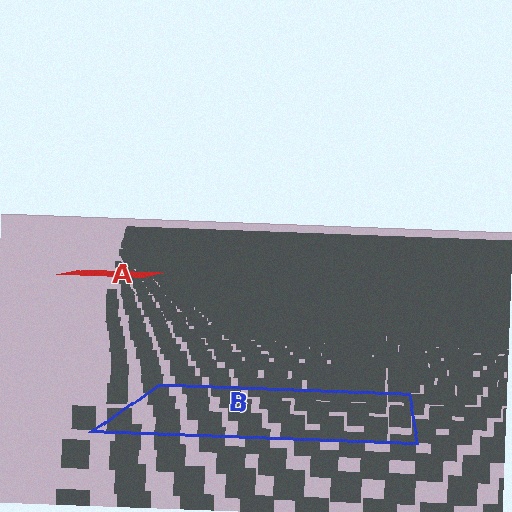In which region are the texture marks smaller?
The texture marks are smaller in region A, because it is farther away.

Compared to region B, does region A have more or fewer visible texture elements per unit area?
Region A has more texture elements per unit area — they are packed more densely because it is farther away.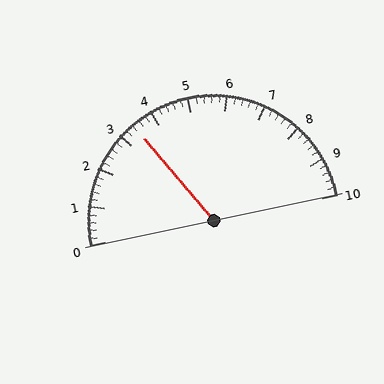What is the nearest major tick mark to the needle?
The nearest major tick mark is 3.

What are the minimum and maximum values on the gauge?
The gauge ranges from 0 to 10.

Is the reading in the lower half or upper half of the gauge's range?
The reading is in the lower half of the range (0 to 10).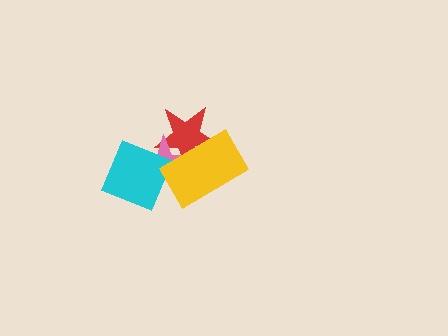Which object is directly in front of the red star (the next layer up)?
The pink star is directly in front of the red star.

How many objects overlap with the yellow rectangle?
2 objects overlap with the yellow rectangle.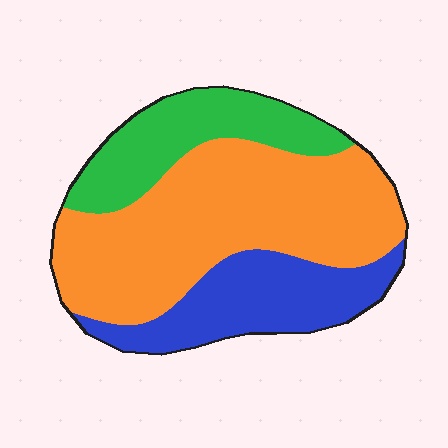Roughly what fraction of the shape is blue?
Blue covers around 25% of the shape.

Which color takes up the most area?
Orange, at roughly 55%.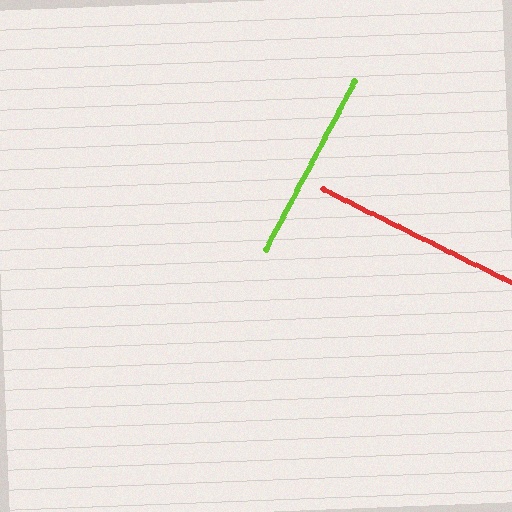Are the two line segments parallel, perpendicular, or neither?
Perpendicular — they meet at approximately 89°.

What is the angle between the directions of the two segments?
Approximately 89 degrees.